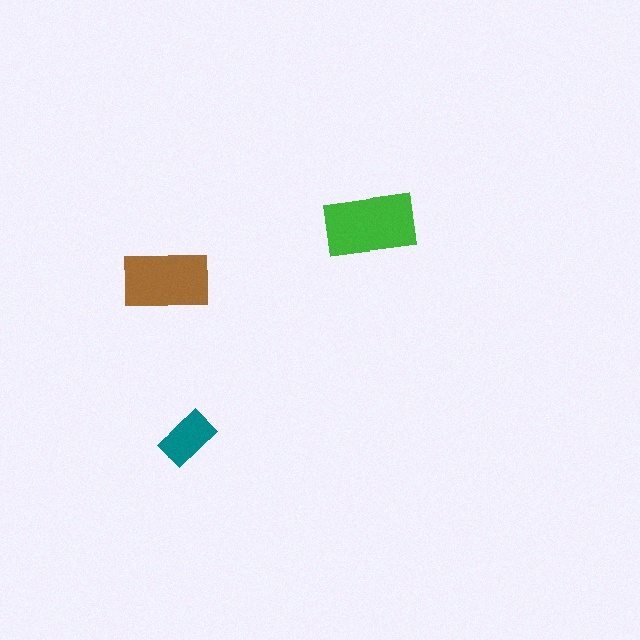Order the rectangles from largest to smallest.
the green one, the brown one, the teal one.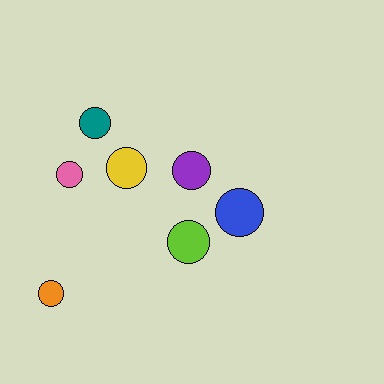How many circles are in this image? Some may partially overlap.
There are 7 circles.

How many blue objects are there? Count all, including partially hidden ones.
There is 1 blue object.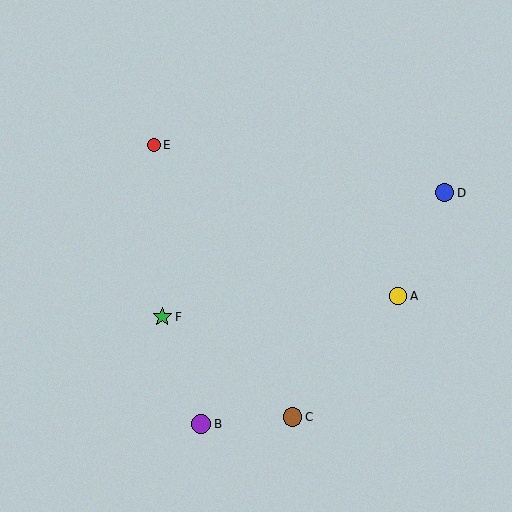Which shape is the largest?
The purple circle (labeled B) is the largest.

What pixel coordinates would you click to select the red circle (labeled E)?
Click at (154, 145) to select the red circle E.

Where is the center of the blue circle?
The center of the blue circle is at (445, 193).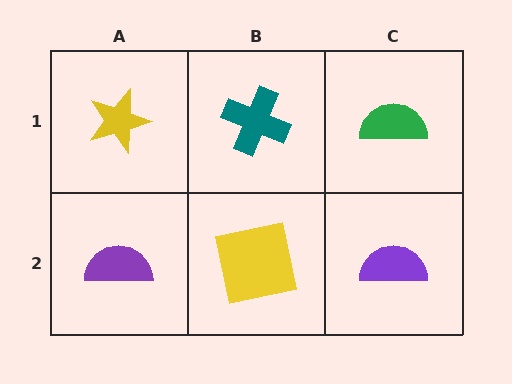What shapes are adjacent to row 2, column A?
A yellow star (row 1, column A), a yellow square (row 2, column B).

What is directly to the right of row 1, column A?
A teal cross.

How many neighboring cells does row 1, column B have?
3.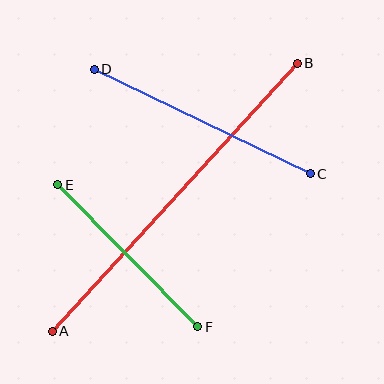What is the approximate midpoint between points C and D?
The midpoint is at approximately (202, 122) pixels.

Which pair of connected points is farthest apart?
Points A and B are farthest apart.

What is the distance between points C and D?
The distance is approximately 241 pixels.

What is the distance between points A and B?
The distance is approximately 363 pixels.